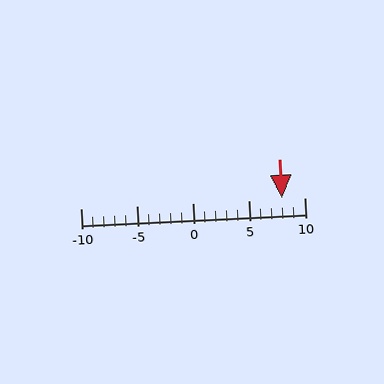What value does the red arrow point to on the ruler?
The red arrow points to approximately 8.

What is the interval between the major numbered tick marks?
The major tick marks are spaced 5 units apart.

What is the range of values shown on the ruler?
The ruler shows values from -10 to 10.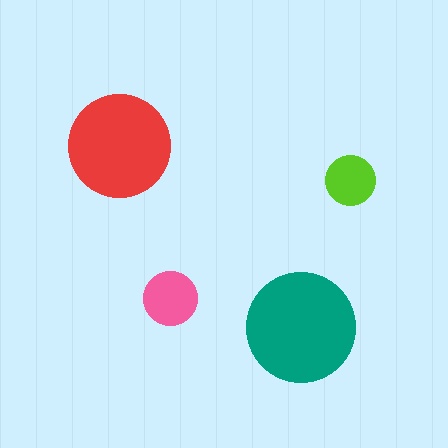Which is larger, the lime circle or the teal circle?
The teal one.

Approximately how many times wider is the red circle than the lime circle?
About 2 times wider.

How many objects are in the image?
There are 4 objects in the image.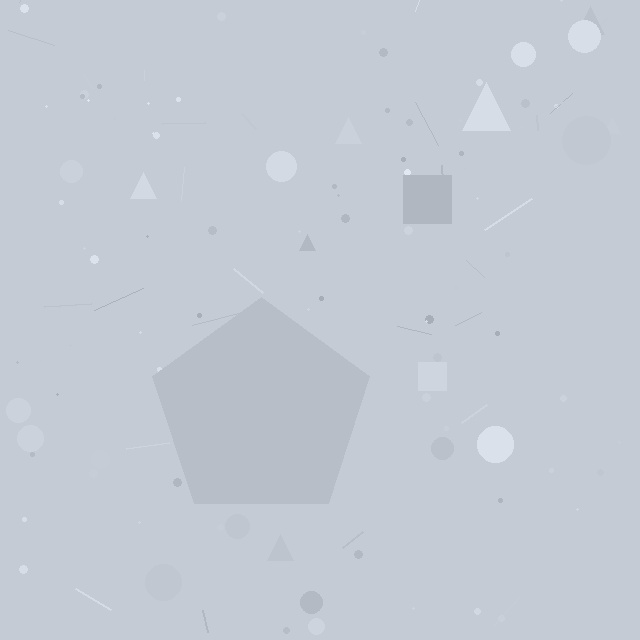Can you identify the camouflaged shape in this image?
The camouflaged shape is a pentagon.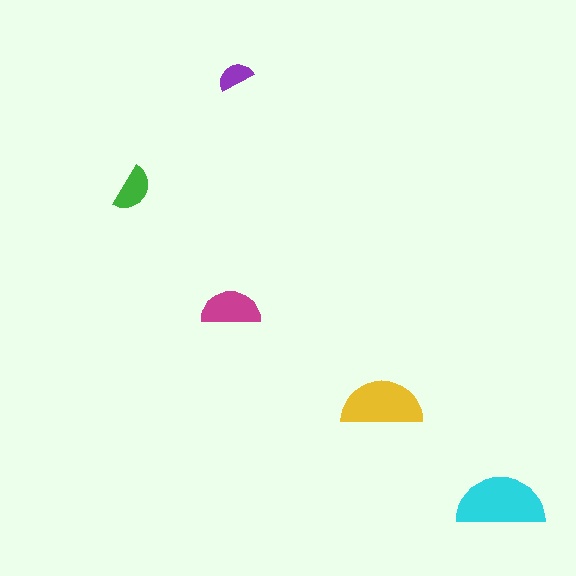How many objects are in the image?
There are 5 objects in the image.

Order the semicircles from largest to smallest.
the cyan one, the yellow one, the magenta one, the green one, the purple one.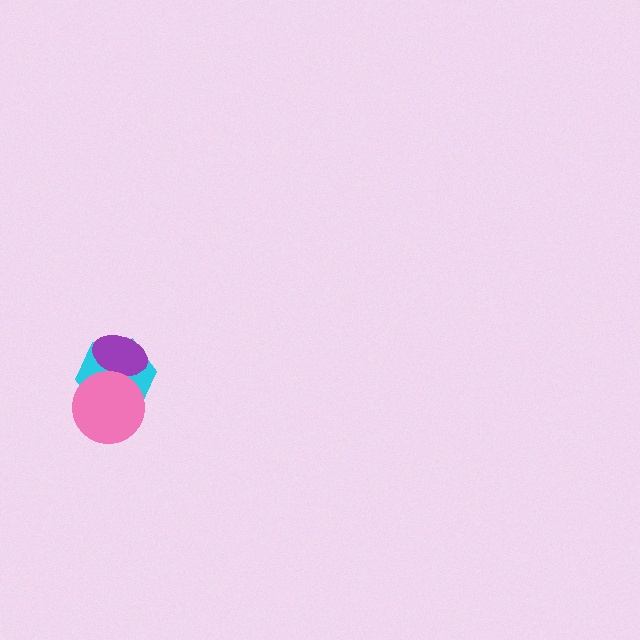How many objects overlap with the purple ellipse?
2 objects overlap with the purple ellipse.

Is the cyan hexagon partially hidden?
Yes, it is partially covered by another shape.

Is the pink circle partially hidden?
No, no other shape covers it.